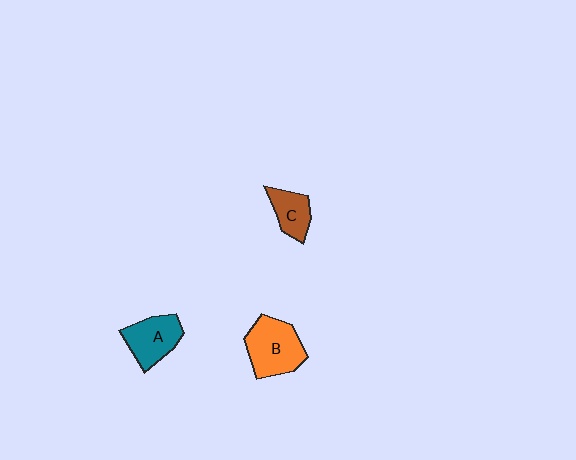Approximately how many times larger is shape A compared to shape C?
Approximately 1.4 times.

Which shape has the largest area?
Shape B (orange).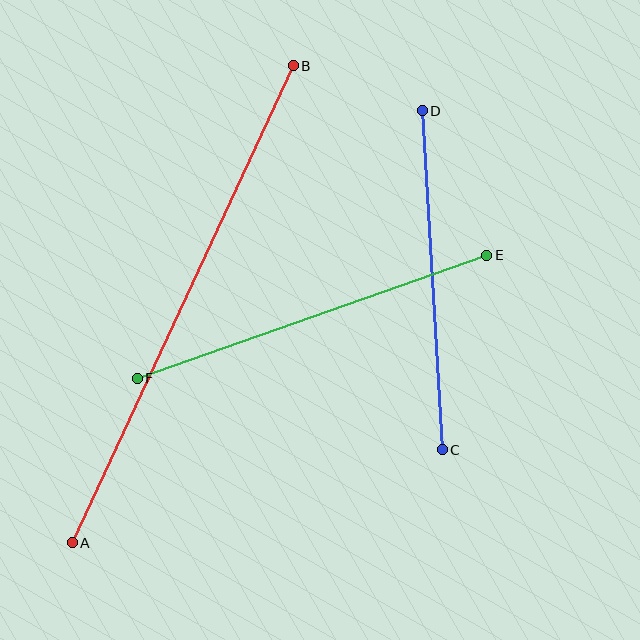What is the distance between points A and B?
The distance is approximately 526 pixels.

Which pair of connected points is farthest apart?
Points A and B are farthest apart.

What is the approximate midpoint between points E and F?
The midpoint is at approximately (312, 317) pixels.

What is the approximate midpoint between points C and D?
The midpoint is at approximately (432, 280) pixels.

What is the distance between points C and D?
The distance is approximately 340 pixels.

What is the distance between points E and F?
The distance is approximately 370 pixels.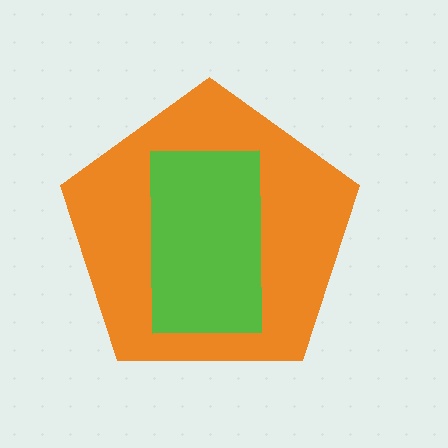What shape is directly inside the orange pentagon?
The lime rectangle.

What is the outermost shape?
The orange pentagon.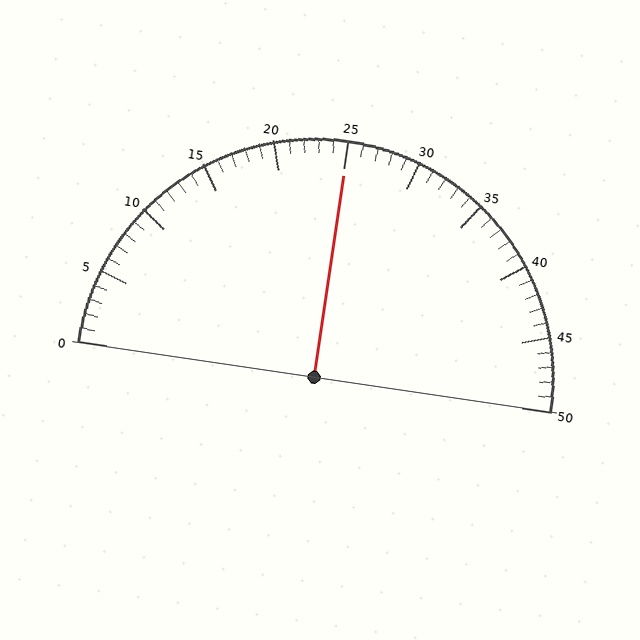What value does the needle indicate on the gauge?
The needle indicates approximately 25.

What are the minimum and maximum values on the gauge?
The gauge ranges from 0 to 50.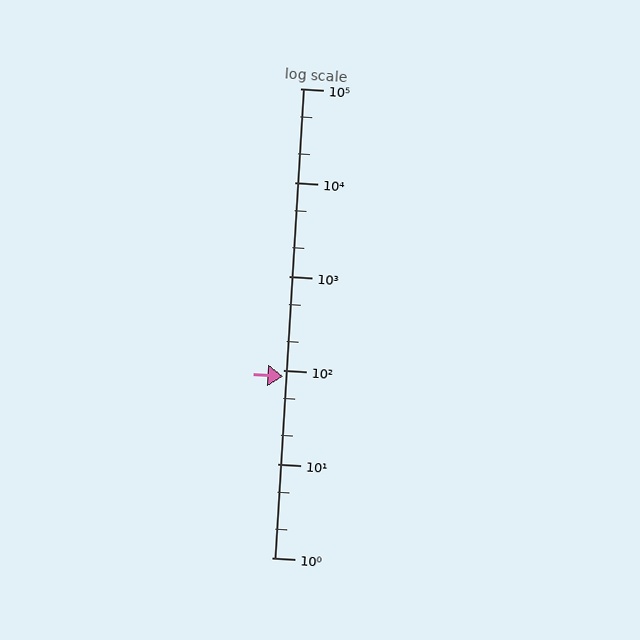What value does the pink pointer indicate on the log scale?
The pointer indicates approximately 86.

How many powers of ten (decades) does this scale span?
The scale spans 5 decades, from 1 to 100000.